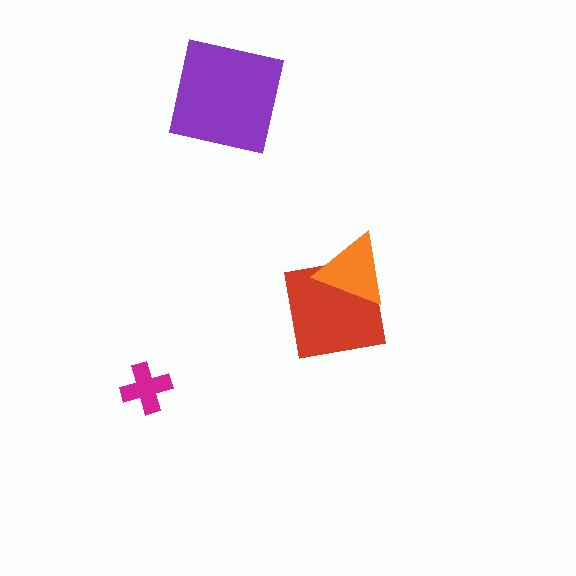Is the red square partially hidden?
Yes, it is partially covered by another shape.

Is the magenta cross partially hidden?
No, no other shape covers it.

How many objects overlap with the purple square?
0 objects overlap with the purple square.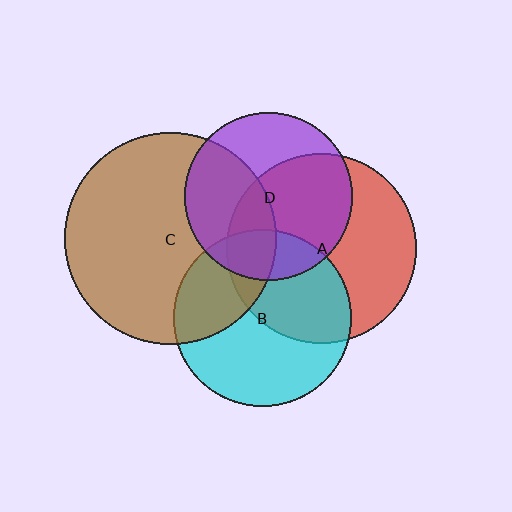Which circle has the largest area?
Circle C (brown).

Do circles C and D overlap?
Yes.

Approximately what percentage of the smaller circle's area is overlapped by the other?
Approximately 40%.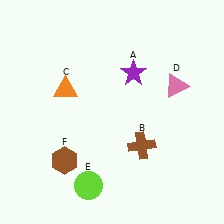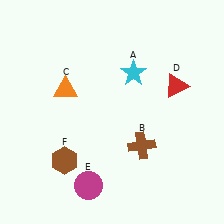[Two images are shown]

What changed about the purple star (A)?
In Image 1, A is purple. In Image 2, it changed to cyan.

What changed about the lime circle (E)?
In Image 1, E is lime. In Image 2, it changed to magenta.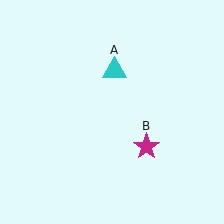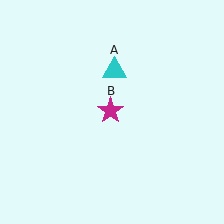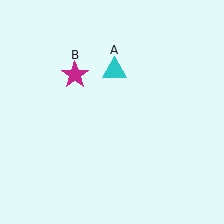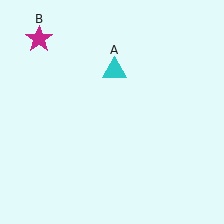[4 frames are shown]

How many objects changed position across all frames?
1 object changed position: magenta star (object B).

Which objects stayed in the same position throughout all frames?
Cyan triangle (object A) remained stationary.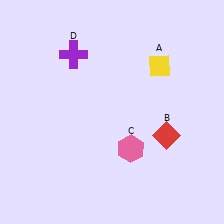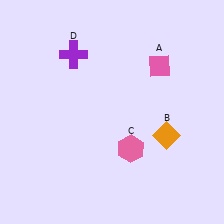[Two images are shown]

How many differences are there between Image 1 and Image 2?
There are 2 differences between the two images.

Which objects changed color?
A changed from yellow to pink. B changed from red to orange.